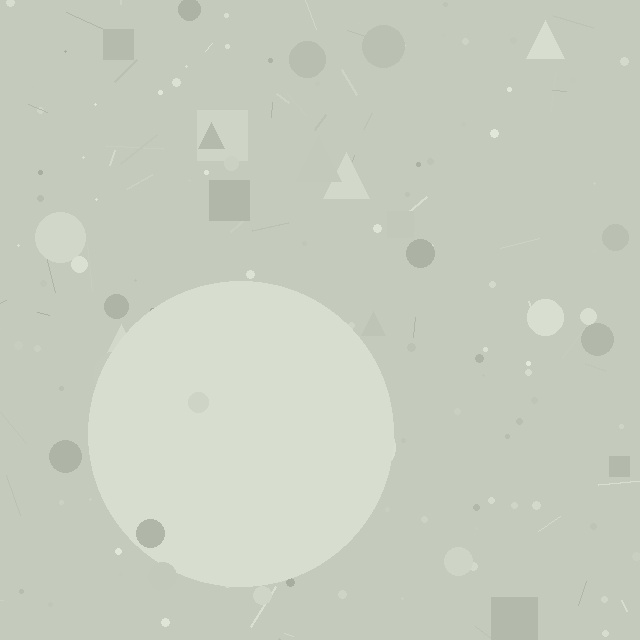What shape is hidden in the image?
A circle is hidden in the image.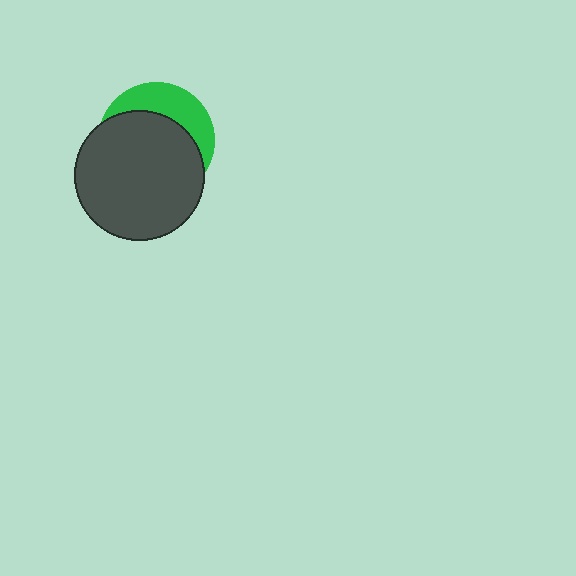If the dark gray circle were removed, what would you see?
You would see the complete green circle.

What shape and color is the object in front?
The object in front is a dark gray circle.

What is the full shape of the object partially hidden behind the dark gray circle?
The partially hidden object is a green circle.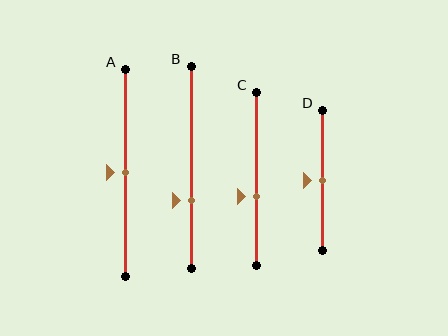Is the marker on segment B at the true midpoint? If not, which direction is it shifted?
No, the marker on segment B is shifted downward by about 16% of the segment length.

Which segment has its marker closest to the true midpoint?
Segment A has its marker closest to the true midpoint.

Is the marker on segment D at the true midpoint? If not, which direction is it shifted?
Yes, the marker on segment D is at the true midpoint.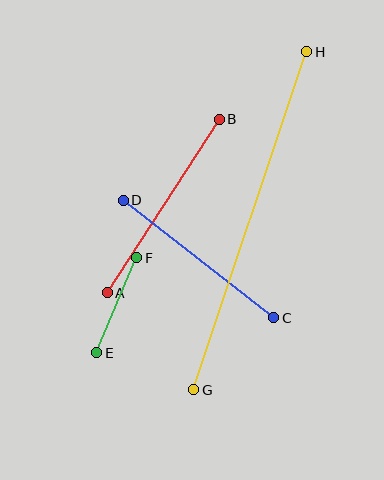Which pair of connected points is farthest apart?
Points G and H are farthest apart.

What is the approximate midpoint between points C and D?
The midpoint is at approximately (199, 259) pixels.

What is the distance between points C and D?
The distance is approximately 191 pixels.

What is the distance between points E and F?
The distance is approximately 103 pixels.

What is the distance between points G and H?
The distance is approximately 356 pixels.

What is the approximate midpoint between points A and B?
The midpoint is at approximately (163, 206) pixels.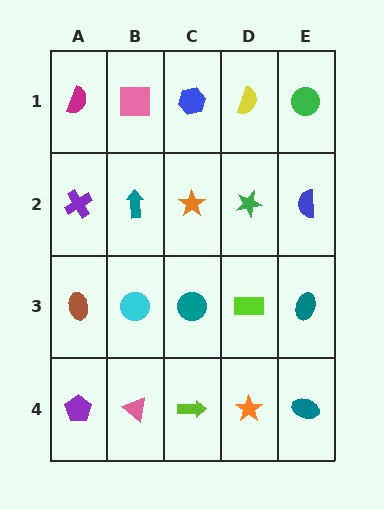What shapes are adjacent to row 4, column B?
A cyan circle (row 3, column B), a purple pentagon (row 4, column A), a lime arrow (row 4, column C).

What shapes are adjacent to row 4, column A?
A brown ellipse (row 3, column A), a pink triangle (row 4, column B).